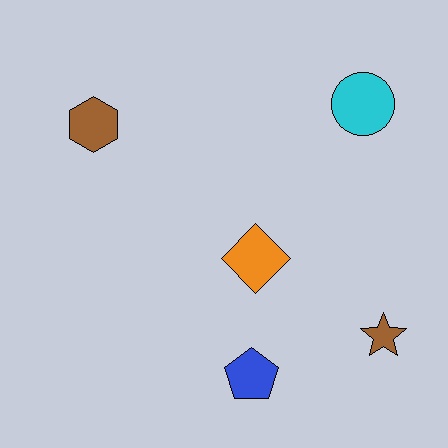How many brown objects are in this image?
There are 2 brown objects.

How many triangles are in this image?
There are no triangles.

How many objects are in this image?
There are 5 objects.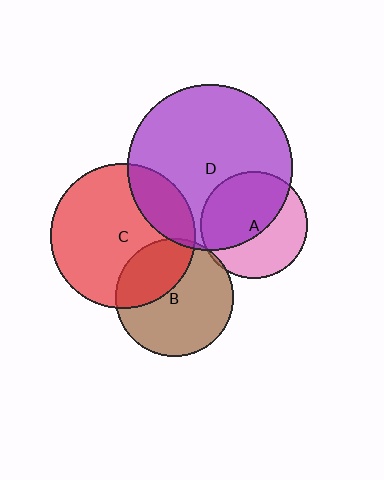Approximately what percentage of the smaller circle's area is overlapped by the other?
Approximately 55%.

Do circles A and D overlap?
Yes.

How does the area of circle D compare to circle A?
Approximately 2.4 times.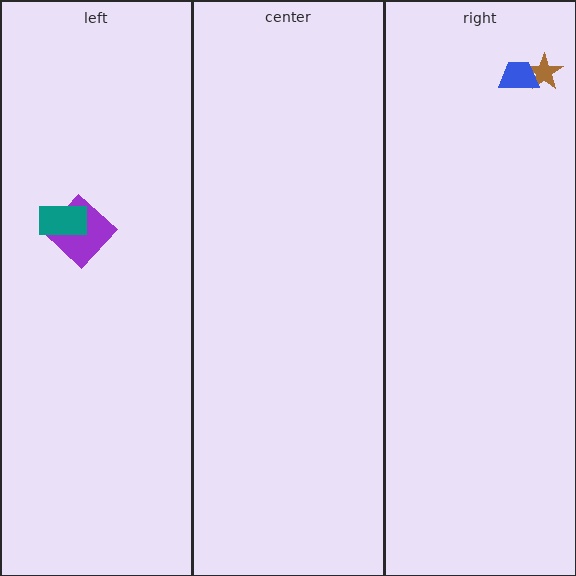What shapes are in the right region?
The brown star, the blue trapezoid.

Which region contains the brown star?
The right region.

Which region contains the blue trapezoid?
The right region.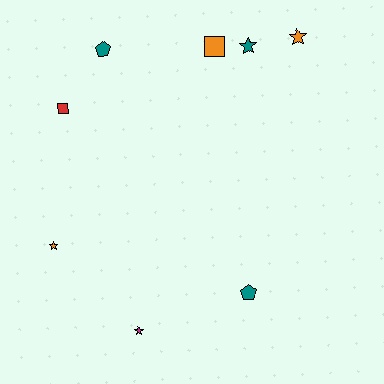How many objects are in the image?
There are 8 objects.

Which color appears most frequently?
Teal, with 3 objects.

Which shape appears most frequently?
Star, with 4 objects.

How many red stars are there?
There are no red stars.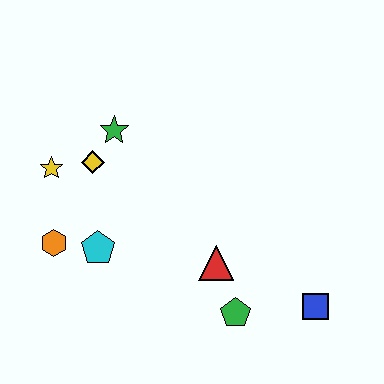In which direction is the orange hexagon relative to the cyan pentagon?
The orange hexagon is to the left of the cyan pentagon.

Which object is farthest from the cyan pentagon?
The blue square is farthest from the cyan pentagon.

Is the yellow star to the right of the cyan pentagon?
No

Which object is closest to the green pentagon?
The red triangle is closest to the green pentagon.